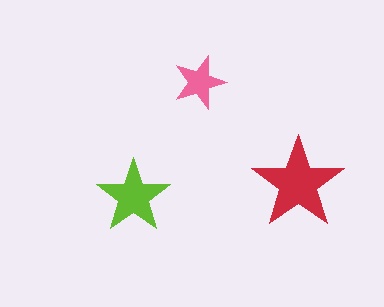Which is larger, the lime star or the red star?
The red one.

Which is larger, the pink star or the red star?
The red one.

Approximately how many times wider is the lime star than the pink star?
About 1.5 times wider.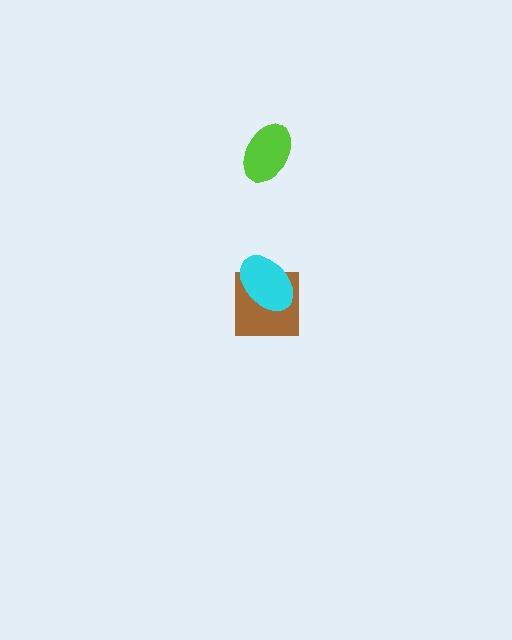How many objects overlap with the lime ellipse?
0 objects overlap with the lime ellipse.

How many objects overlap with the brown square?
1 object overlaps with the brown square.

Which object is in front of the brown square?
The cyan ellipse is in front of the brown square.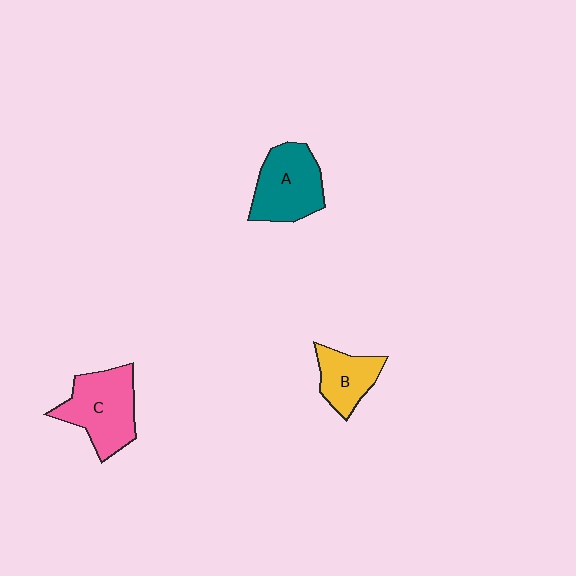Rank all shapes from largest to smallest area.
From largest to smallest: C (pink), A (teal), B (yellow).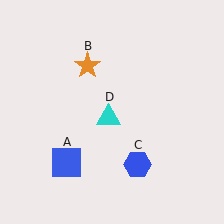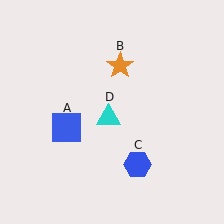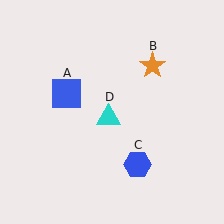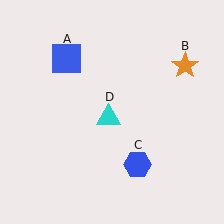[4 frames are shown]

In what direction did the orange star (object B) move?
The orange star (object B) moved right.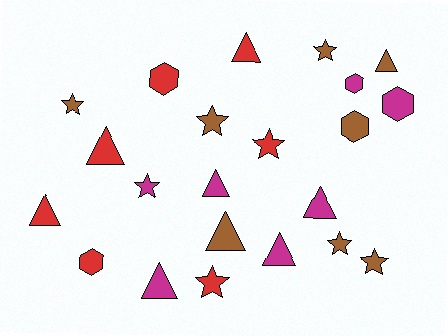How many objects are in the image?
There are 22 objects.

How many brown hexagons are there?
There is 1 brown hexagon.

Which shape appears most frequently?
Triangle, with 9 objects.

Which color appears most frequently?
Brown, with 8 objects.